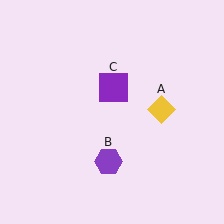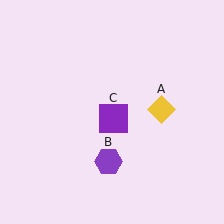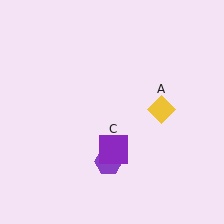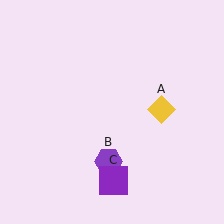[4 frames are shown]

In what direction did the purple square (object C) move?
The purple square (object C) moved down.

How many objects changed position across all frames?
1 object changed position: purple square (object C).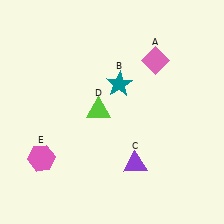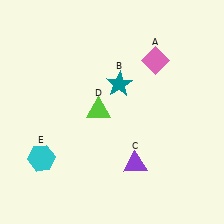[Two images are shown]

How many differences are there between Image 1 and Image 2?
There is 1 difference between the two images.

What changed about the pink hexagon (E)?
In Image 1, E is pink. In Image 2, it changed to cyan.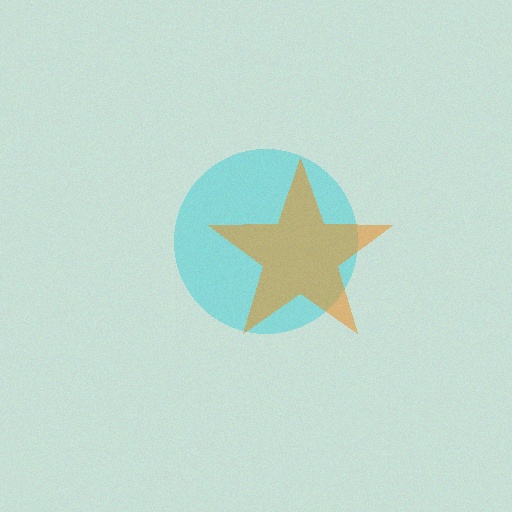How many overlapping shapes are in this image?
There are 2 overlapping shapes in the image.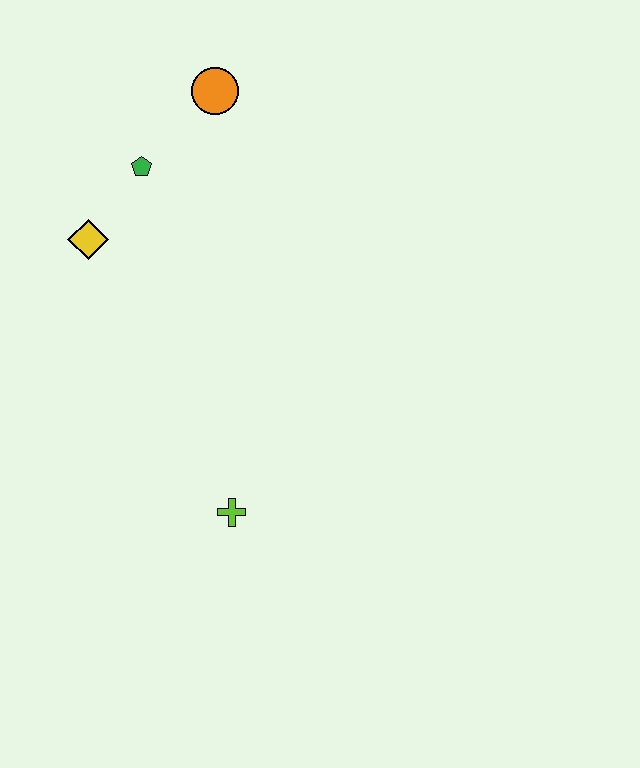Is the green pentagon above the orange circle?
No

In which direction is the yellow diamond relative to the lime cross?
The yellow diamond is above the lime cross.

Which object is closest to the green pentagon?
The yellow diamond is closest to the green pentagon.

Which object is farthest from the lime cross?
The orange circle is farthest from the lime cross.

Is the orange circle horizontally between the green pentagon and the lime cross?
Yes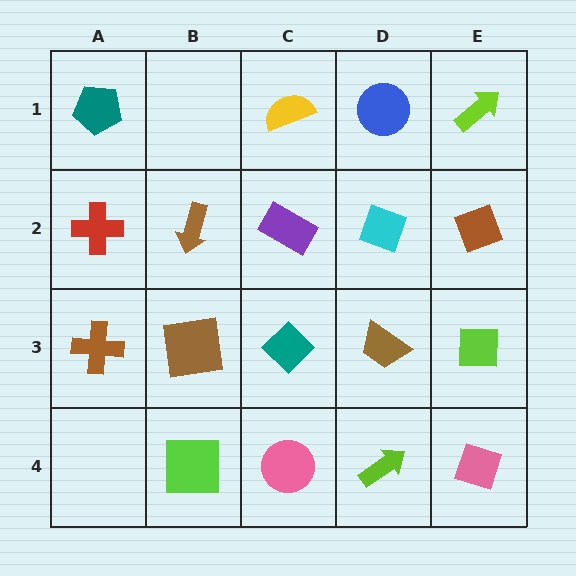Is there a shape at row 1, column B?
No, that cell is empty.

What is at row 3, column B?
A brown square.